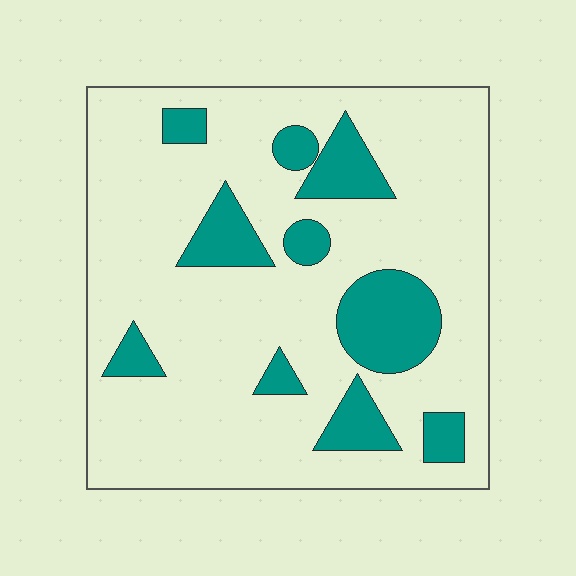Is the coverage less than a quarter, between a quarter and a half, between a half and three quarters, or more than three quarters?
Less than a quarter.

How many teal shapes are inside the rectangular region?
10.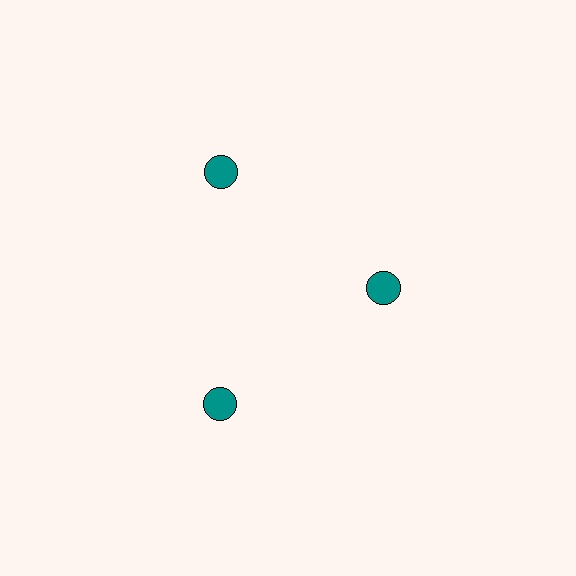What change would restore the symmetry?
The symmetry would be restored by moving it outward, back onto the ring so that all 3 circles sit at equal angles and equal distance from the center.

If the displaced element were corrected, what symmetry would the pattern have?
It would have 3-fold rotational symmetry — the pattern would map onto itself every 120 degrees.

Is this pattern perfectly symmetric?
No. The 3 teal circles are arranged in a ring, but one element near the 3 o'clock position is pulled inward toward the center, breaking the 3-fold rotational symmetry.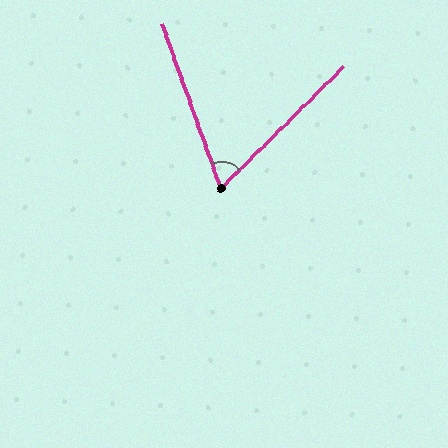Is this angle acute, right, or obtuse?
It is acute.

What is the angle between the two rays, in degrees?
Approximately 65 degrees.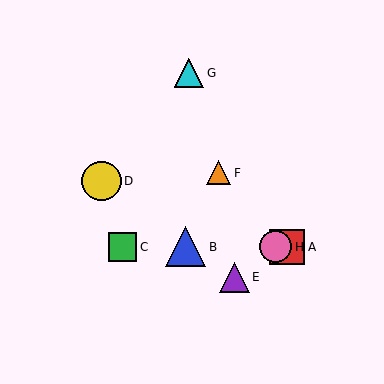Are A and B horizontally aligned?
Yes, both are at y≈247.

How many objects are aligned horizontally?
4 objects (A, B, C, H) are aligned horizontally.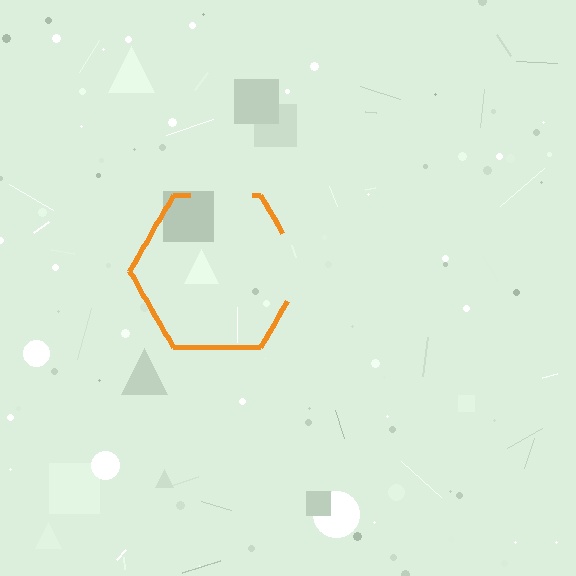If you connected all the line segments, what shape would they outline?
They would outline a hexagon.